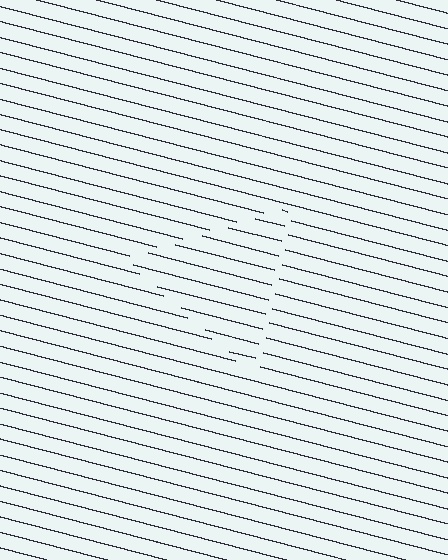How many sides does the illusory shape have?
3 sides — the line-ends trace a triangle.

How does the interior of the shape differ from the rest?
The interior of the shape contains the same grating, shifted by half a period — the contour is defined by the phase discontinuity where line-ends from the inner and outer gratings abut.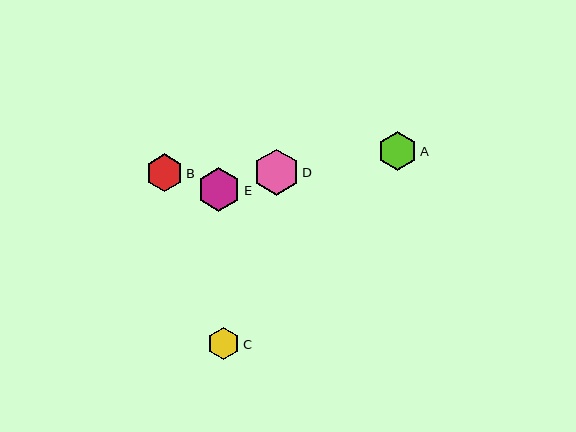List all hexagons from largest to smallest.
From largest to smallest: D, E, A, B, C.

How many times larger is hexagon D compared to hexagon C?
Hexagon D is approximately 1.4 times the size of hexagon C.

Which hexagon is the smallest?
Hexagon C is the smallest with a size of approximately 32 pixels.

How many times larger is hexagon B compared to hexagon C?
Hexagon B is approximately 1.2 times the size of hexagon C.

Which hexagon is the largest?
Hexagon D is the largest with a size of approximately 46 pixels.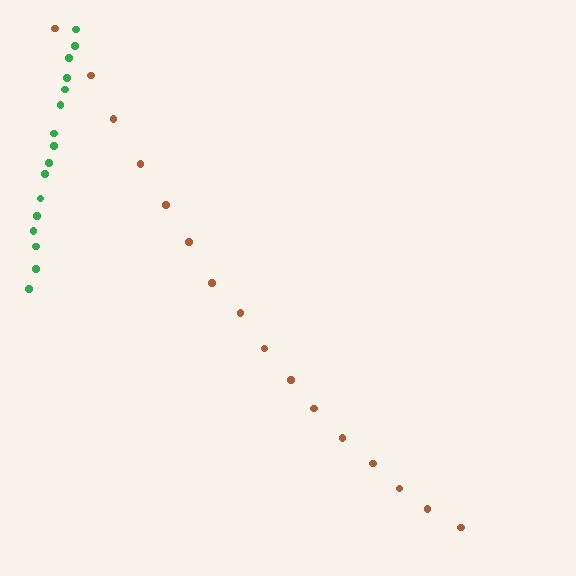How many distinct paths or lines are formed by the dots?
There are 2 distinct paths.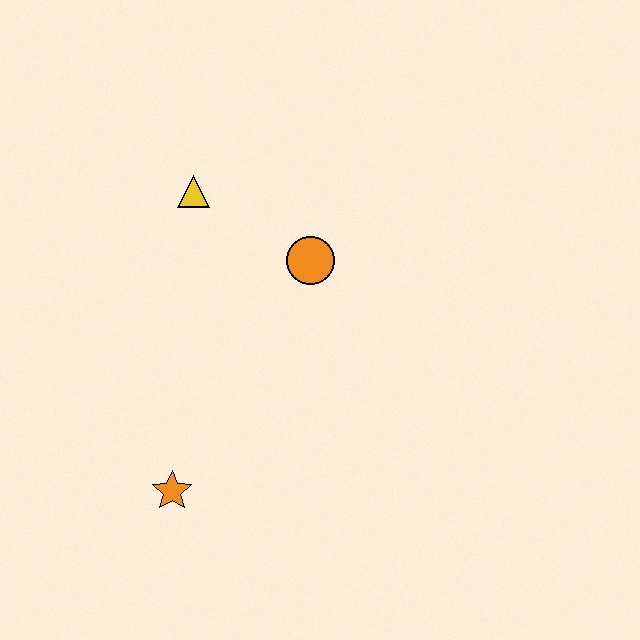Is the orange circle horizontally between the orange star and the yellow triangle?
No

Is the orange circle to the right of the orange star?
Yes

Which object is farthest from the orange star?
The yellow triangle is farthest from the orange star.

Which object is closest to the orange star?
The orange circle is closest to the orange star.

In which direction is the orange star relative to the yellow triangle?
The orange star is below the yellow triangle.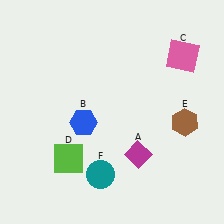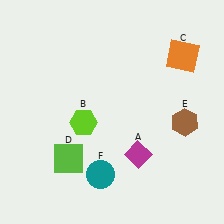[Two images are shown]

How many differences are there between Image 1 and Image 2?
There are 2 differences between the two images.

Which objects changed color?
B changed from blue to lime. C changed from pink to orange.